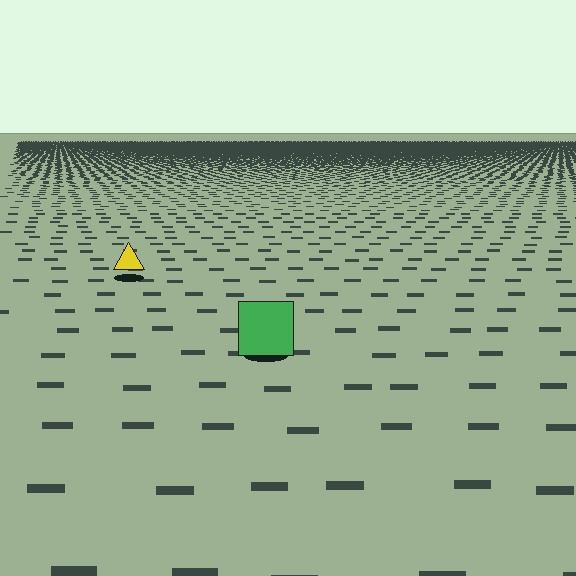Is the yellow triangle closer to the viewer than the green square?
No. The green square is closer — you can tell from the texture gradient: the ground texture is coarser near it.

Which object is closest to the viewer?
The green square is closest. The texture marks near it are larger and more spread out.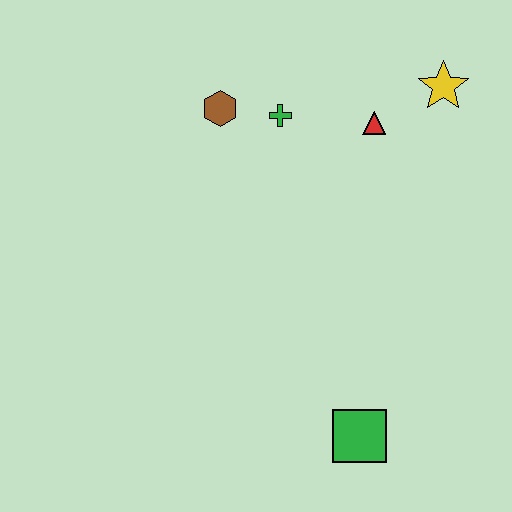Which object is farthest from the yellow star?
The green square is farthest from the yellow star.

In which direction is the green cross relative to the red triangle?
The green cross is to the left of the red triangle.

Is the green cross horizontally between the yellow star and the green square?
No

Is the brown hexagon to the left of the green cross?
Yes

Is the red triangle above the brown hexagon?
No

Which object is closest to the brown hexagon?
The green cross is closest to the brown hexagon.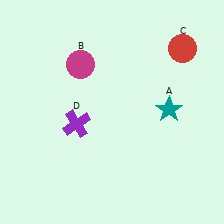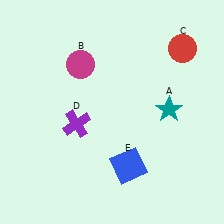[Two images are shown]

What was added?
A blue square (E) was added in Image 2.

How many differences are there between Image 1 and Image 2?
There is 1 difference between the two images.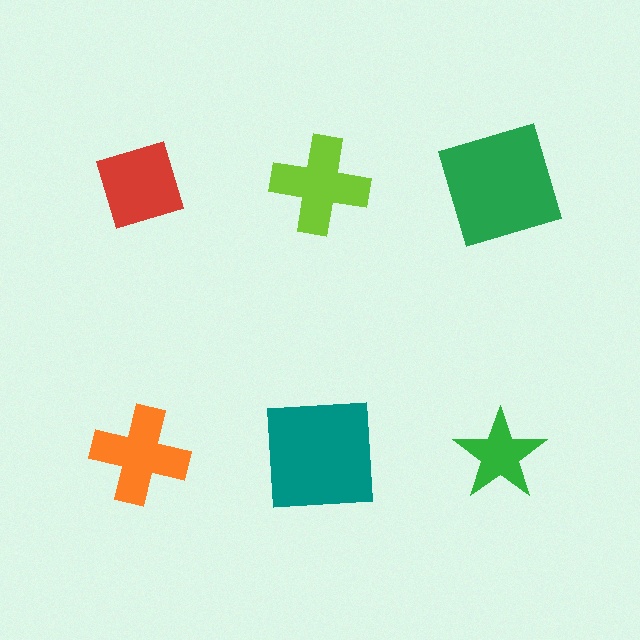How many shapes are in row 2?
3 shapes.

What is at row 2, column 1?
An orange cross.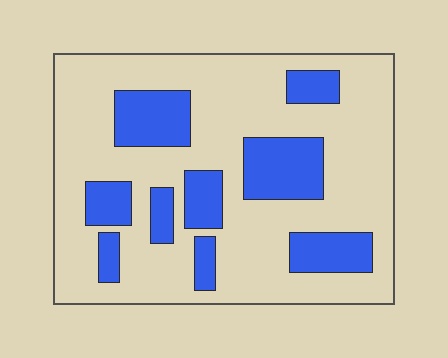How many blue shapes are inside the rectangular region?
9.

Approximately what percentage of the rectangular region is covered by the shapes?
Approximately 25%.